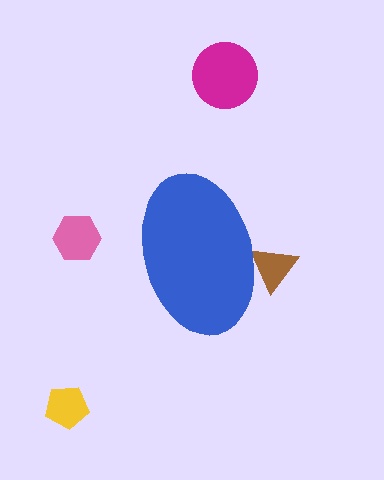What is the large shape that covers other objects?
A blue ellipse.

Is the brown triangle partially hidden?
Yes, the brown triangle is partially hidden behind the blue ellipse.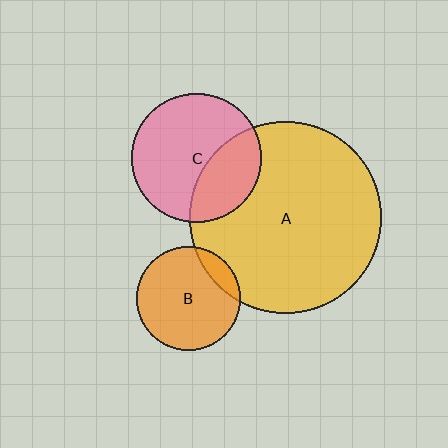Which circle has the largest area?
Circle A (yellow).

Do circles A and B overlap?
Yes.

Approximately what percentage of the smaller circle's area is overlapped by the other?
Approximately 10%.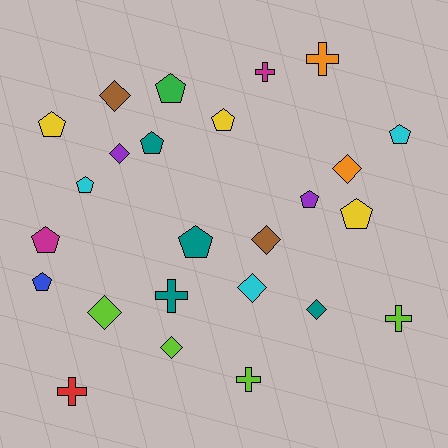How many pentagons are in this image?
There are 11 pentagons.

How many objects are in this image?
There are 25 objects.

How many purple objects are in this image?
There are 2 purple objects.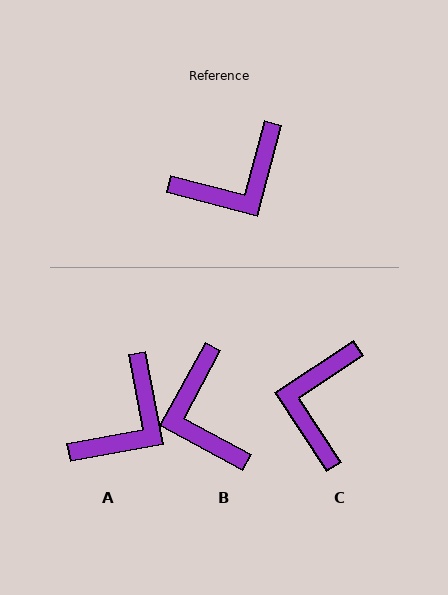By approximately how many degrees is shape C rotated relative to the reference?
Approximately 132 degrees clockwise.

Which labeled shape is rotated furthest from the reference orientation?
C, about 132 degrees away.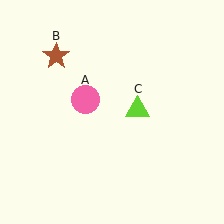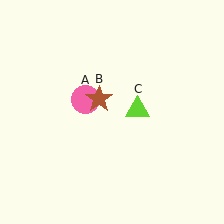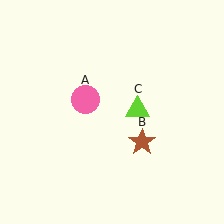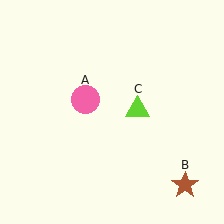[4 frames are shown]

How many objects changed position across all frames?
1 object changed position: brown star (object B).